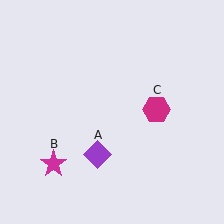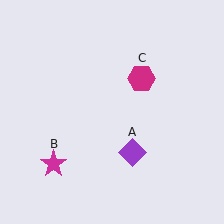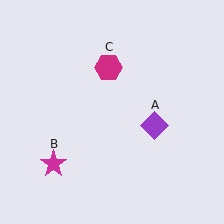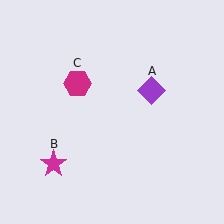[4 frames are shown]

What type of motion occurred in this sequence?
The purple diamond (object A), magenta hexagon (object C) rotated counterclockwise around the center of the scene.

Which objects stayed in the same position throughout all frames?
Magenta star (object B) remained stationary.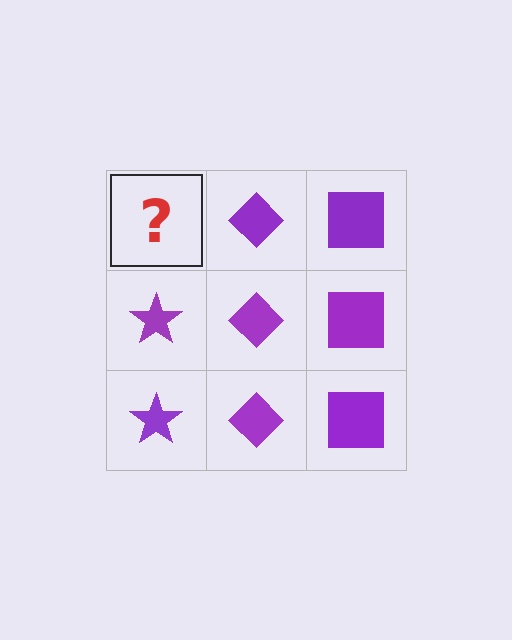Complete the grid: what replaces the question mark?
The question mark should be replaced with a purple star.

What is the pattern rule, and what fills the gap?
The rule is that each column has a consistent shape. The gap should be filled with a purple star.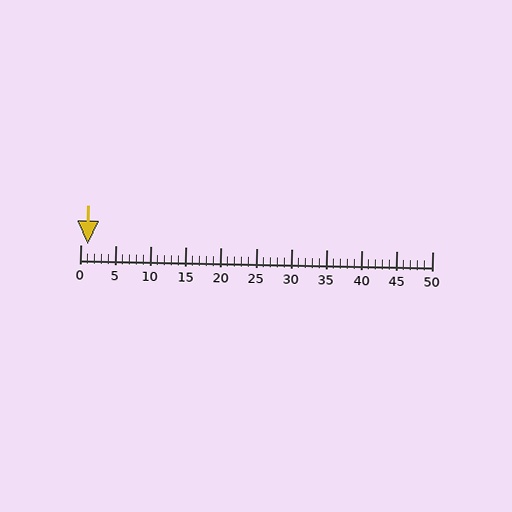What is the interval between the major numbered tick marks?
The major tick marks are spaced 5 units apart.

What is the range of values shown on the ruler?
The ruler shows values from 0 to 50.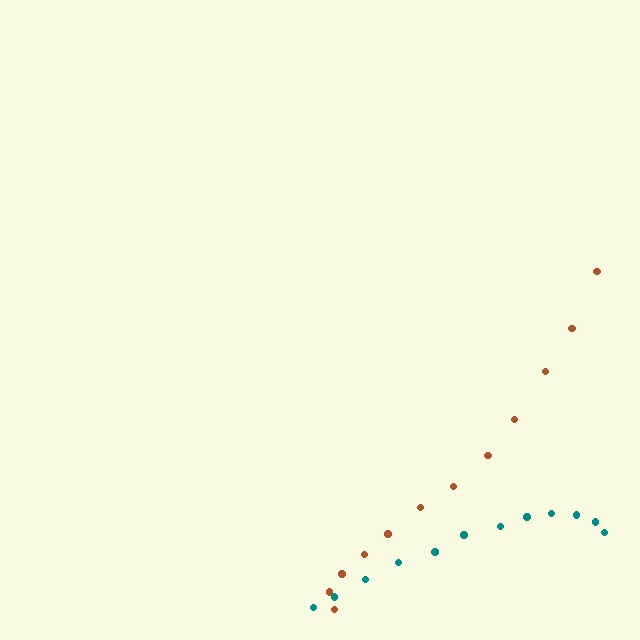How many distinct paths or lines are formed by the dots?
There are 2 distinct paths.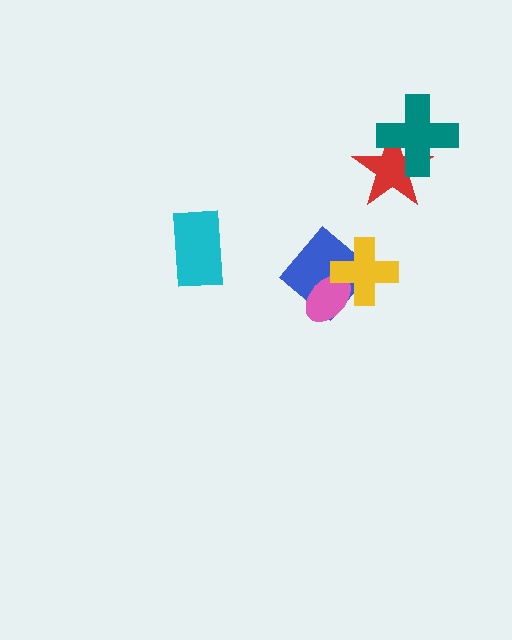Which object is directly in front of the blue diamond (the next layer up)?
The pink ellipse is directly in front of the blue diamond.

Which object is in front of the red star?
The teal cross is in front of the red star.